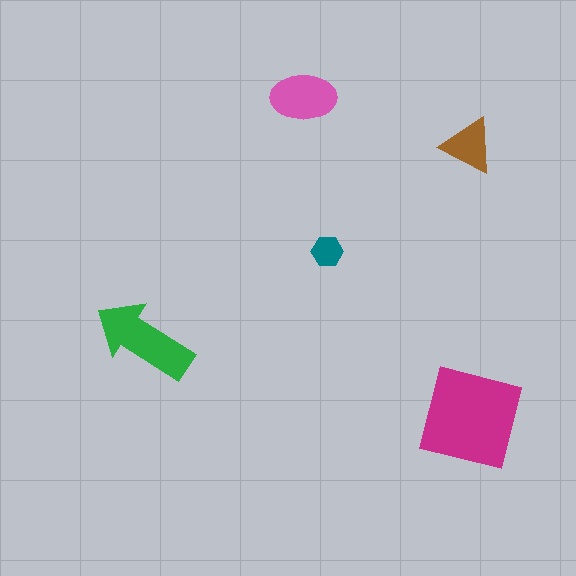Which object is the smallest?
The teal hexagon.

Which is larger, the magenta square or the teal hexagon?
The magenta square.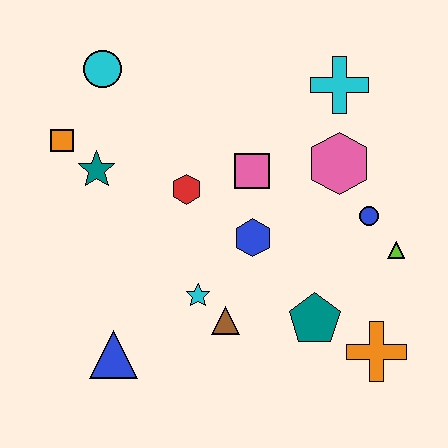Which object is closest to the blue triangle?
The cyan star is closest to the blue triangle.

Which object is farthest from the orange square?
The orange cross is farthest from the orange square.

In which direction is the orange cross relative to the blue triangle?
The orange cross is to the right of the blue triangle.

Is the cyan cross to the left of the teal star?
No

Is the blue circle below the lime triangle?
No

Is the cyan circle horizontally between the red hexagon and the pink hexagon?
No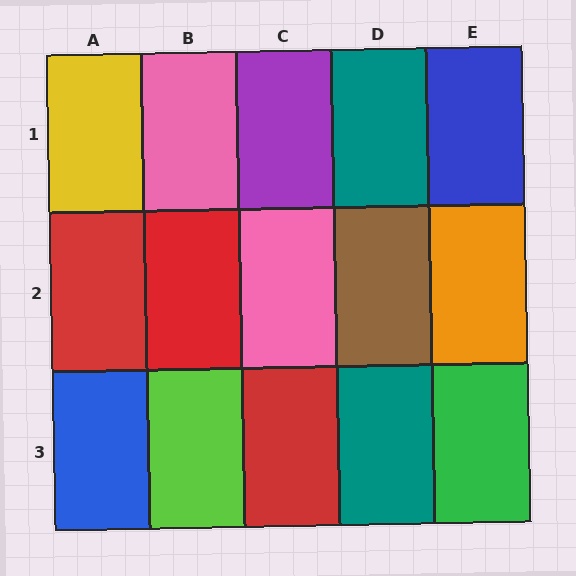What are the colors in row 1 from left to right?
Yellow, pink, purple, teal, blue.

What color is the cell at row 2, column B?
Red.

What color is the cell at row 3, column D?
Teal.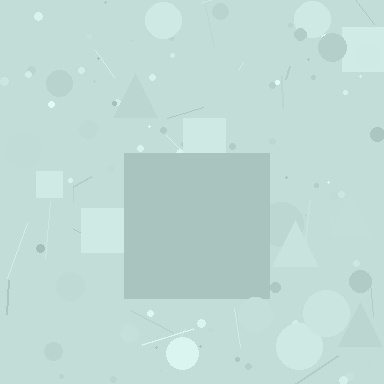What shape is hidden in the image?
A square is hidden in the image.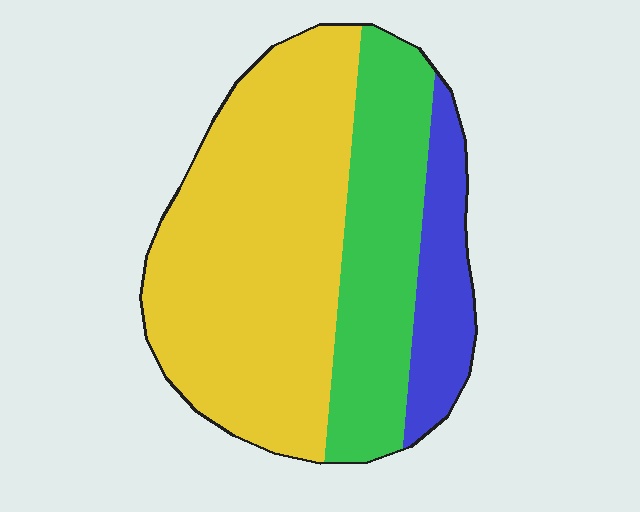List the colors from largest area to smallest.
From largest to smallest: yellow, green, blue.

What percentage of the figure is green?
Green takes up about one quarter (1/4) of the figure.